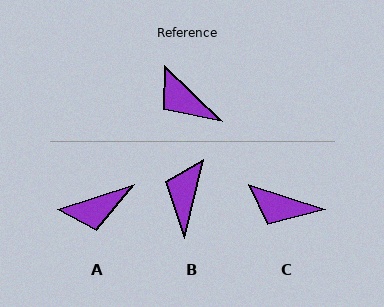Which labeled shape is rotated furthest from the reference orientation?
A, about 62 degrees away.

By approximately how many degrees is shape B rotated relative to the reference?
Approximately 60 degrees clockwise.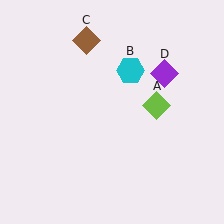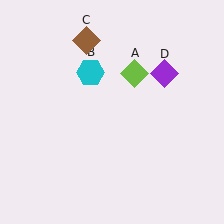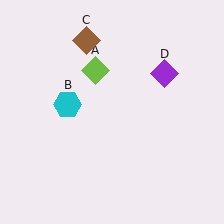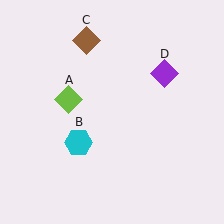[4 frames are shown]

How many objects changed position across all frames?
2 objects changed position: lime diamond (object A), cyan hexagon (object B).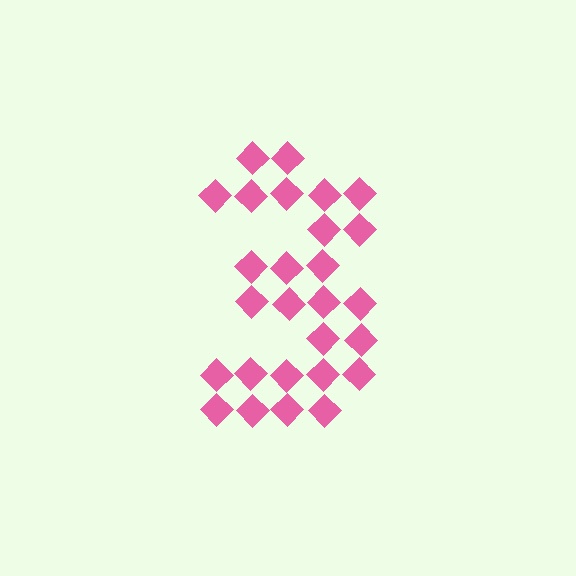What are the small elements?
The small elements are diamonds.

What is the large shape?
The large shape is the digit 3.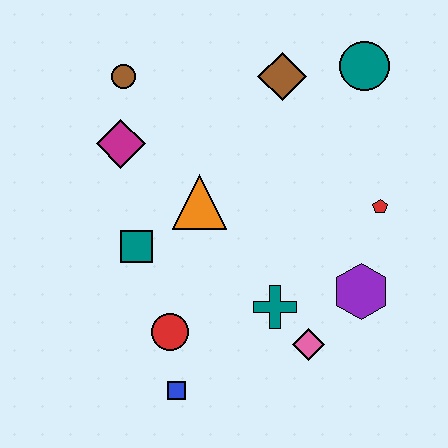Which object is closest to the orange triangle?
The teal square is closest to the orange triangle.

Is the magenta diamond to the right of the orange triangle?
No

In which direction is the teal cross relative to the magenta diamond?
The teal cross is below the magenta diamond.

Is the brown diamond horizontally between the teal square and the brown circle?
No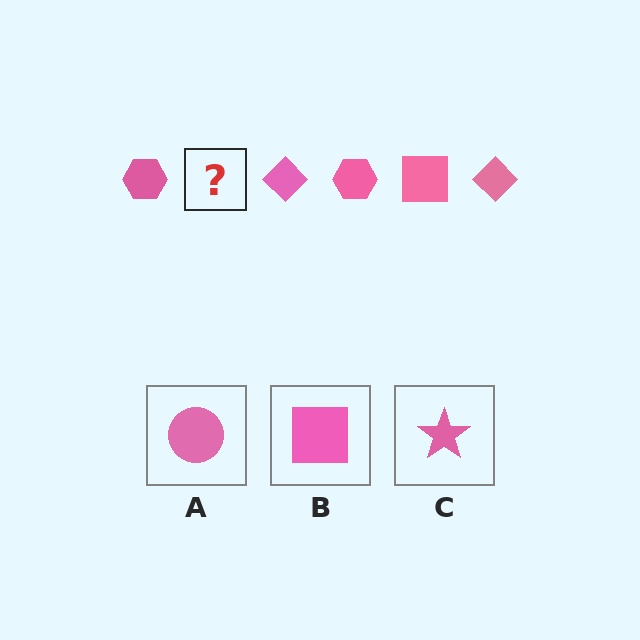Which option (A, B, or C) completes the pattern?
B.